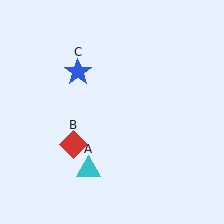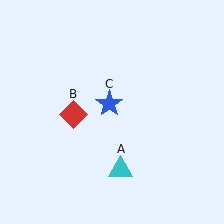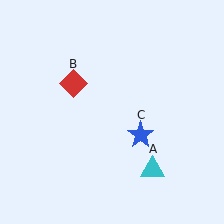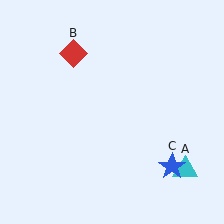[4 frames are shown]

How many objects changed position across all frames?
3 objects changed position: cyan triangle (object A), red diamond (object B), blue star (object C).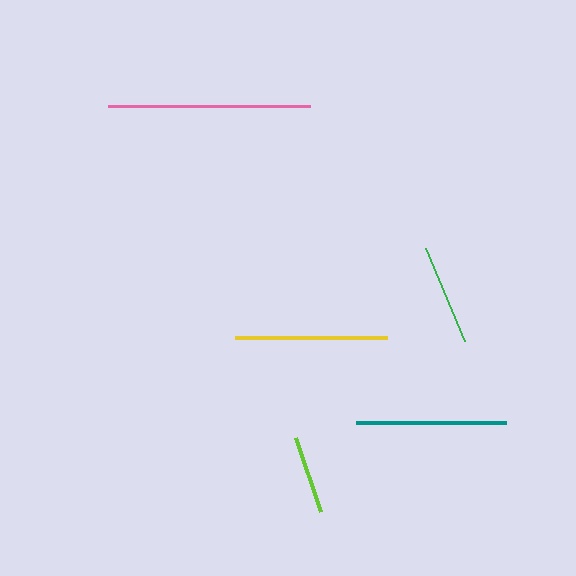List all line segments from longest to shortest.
From longest to shortest: pink, yellow, teal, green, lime.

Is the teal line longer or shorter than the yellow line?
The yellow line is longer than the teal line.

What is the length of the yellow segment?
The yellow segment is approximately 152 pixels long.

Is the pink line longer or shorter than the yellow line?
The pink line is longer than the yellow line.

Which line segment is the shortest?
The lime line is the shortest at approximately 78 pixels.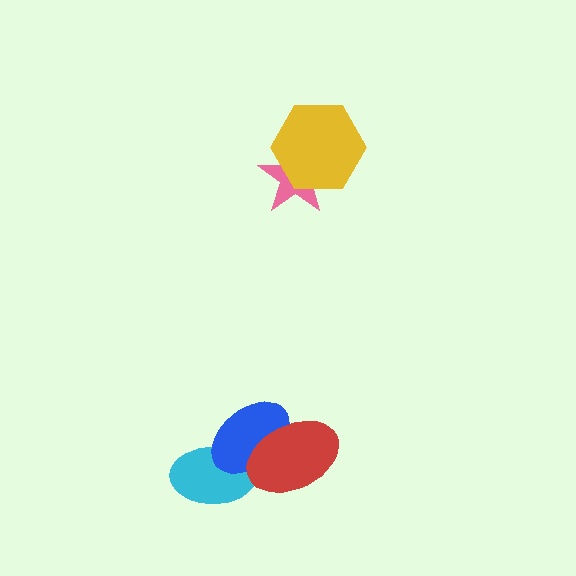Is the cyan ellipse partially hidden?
Yes, it is partially covered by another shape.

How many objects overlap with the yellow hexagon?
1 object overlaps with the yellow hexagon.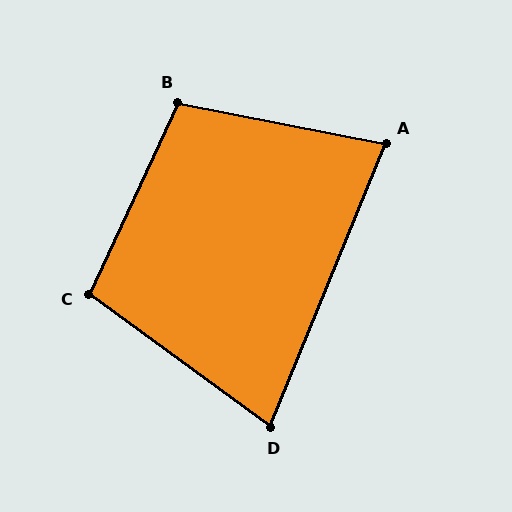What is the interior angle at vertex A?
Approximately 79 degrees (acute).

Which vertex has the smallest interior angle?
D, at approximately 76 degrees.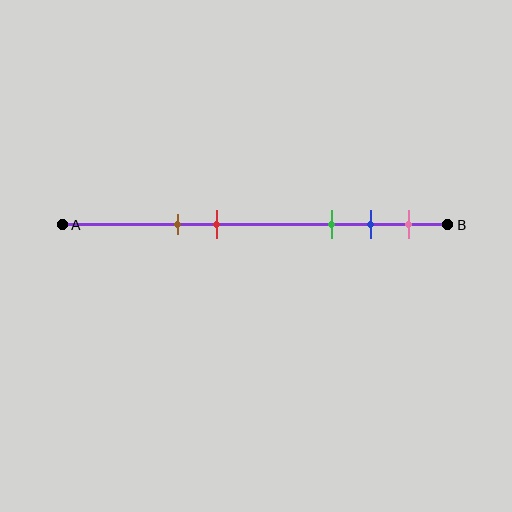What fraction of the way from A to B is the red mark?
The red mark is approximately 40% (0.4) of the way from A to B.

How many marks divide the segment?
There are 5 marks dividing the segment.